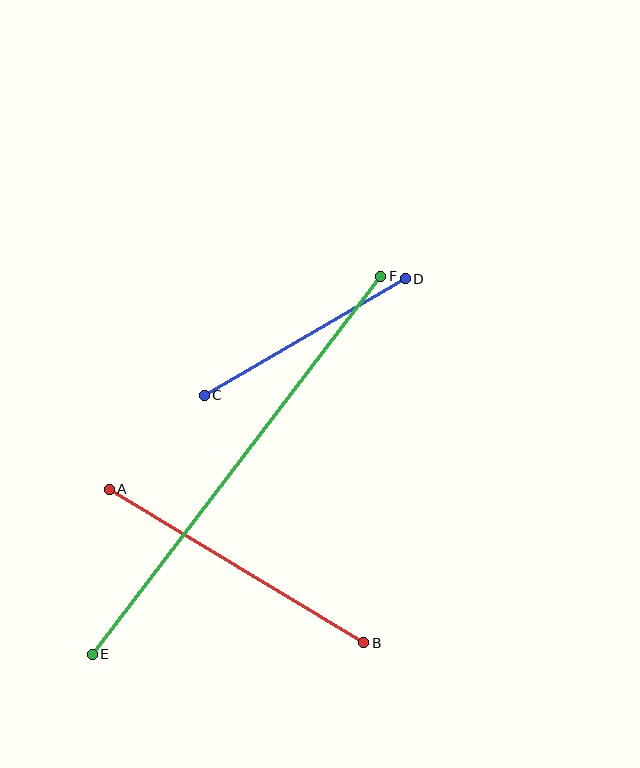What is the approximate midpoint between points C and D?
The midpoint is at approximately (305, 337) pixels.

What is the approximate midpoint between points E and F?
The midpoint is at approximately (236, 465) pixels.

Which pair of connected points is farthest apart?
Points E and F are farthest apart.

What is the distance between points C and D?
The distance is approximately 232 pixels.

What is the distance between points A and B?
The distance is approximately 297 pixels.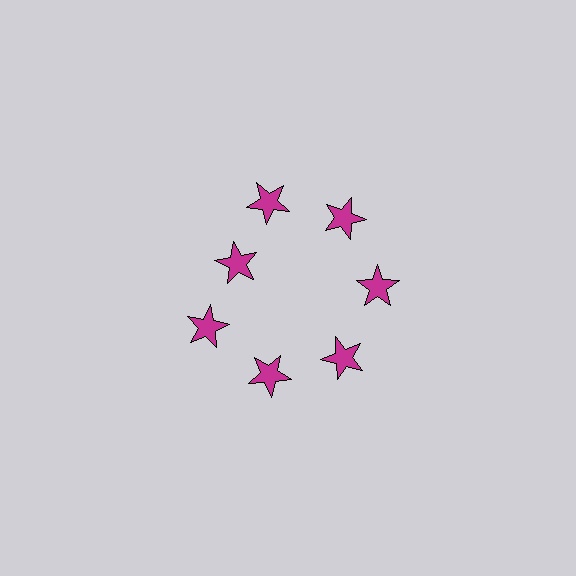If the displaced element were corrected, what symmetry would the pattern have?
It would have 7-fold rotational symmetry — the pattern would map onto itself every 51 degrees.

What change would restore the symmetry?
The symmetry would be restored by moving it outward, back onto the ring so that all 7 stars sit at equal angles and equal distance from the center.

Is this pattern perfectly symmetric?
No. The 7 magenta stars are arranged in a ring, but one element near the 10 o'clock position is pulled inward toward the center, breaking the 7-fold rotational symmetry.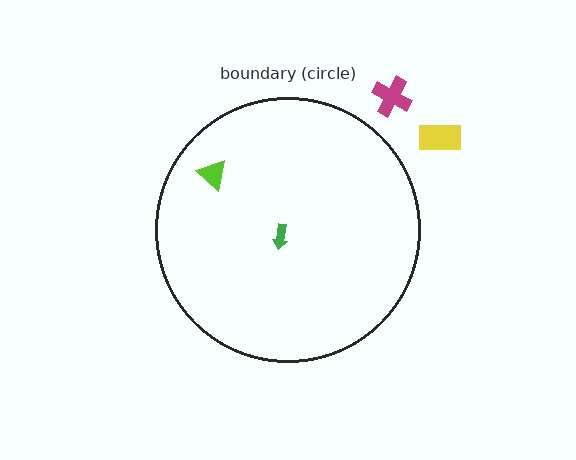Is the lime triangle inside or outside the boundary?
Inside.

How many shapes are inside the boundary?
2 inside, 2 outside.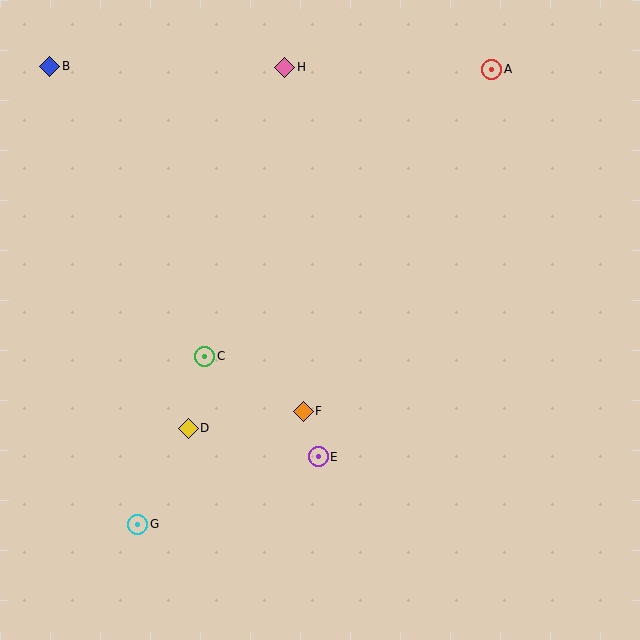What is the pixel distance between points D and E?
The distance between D and E is 133 pixels.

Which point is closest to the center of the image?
Point F at (303, 411) is closest to the center.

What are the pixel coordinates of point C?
Point C is at (205, 356).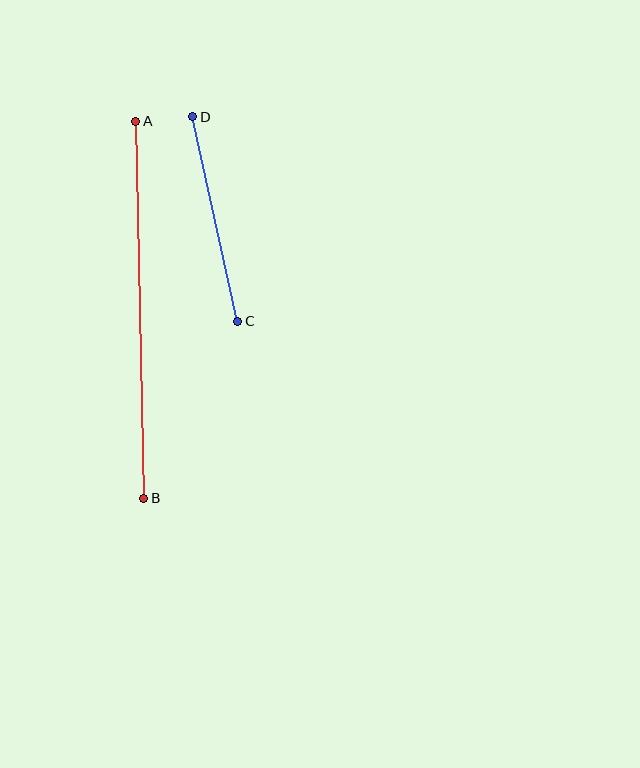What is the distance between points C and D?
The distance is approximately 210 pixels.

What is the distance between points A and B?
The distance is approximately 377 pixels.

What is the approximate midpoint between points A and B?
The midpoint is at approximately (140, 310) pixels.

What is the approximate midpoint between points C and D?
The midpoint is at approximately (215, 219) pixels.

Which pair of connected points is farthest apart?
Points A and B are farthest apart.